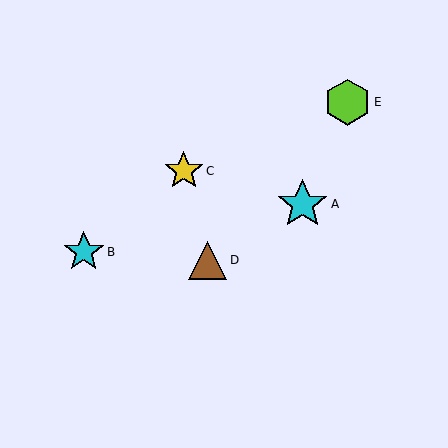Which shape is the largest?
The cyan star (labeled A) is the largest.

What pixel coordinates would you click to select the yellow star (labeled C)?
Click at (184, 171) to select the yellow star C.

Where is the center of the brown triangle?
The center of the brown triangle is at (208, 260).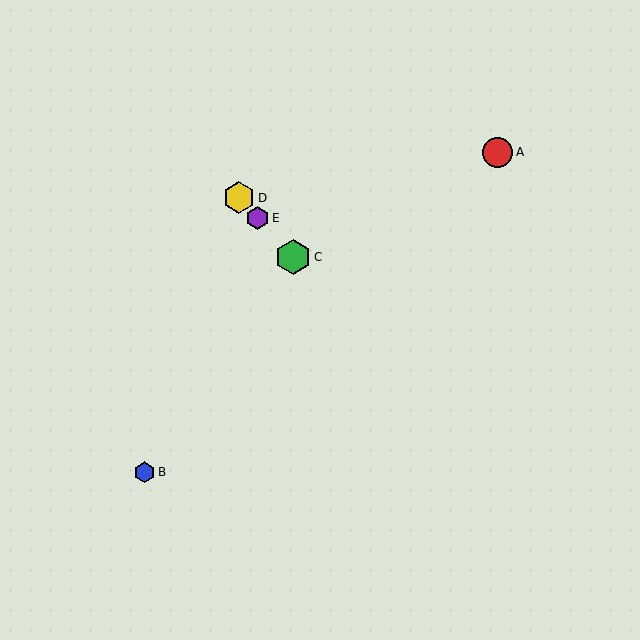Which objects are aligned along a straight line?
Objects C, D, E are aligned along a straight line.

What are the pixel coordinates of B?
Object B is at (145, 472).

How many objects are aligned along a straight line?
3 objects (C, D, E) are aligned along a straight line.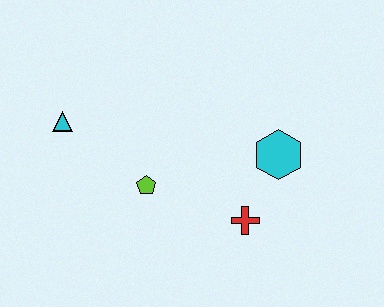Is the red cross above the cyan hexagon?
No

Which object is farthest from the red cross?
The cyan triangle is farthest from the red cross.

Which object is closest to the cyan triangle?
The lime pentagon is closest to the cyan triangle.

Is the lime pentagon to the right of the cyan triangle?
Yes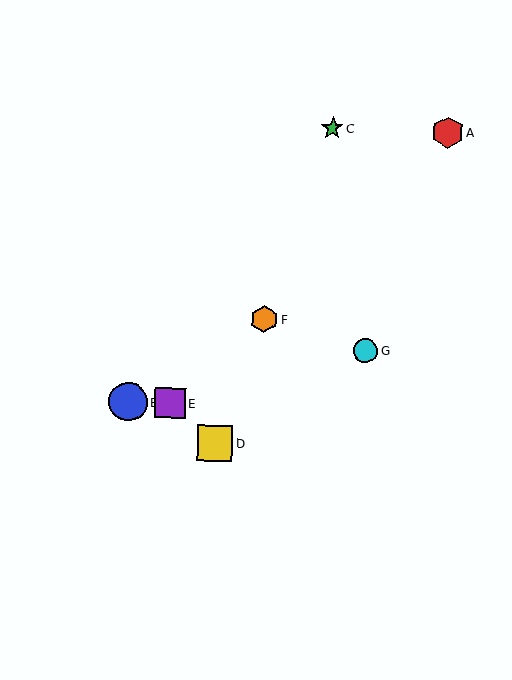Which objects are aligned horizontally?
Objects B, E are aligned horizontally.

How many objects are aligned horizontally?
2 objects (B, E) are aligned horizontally.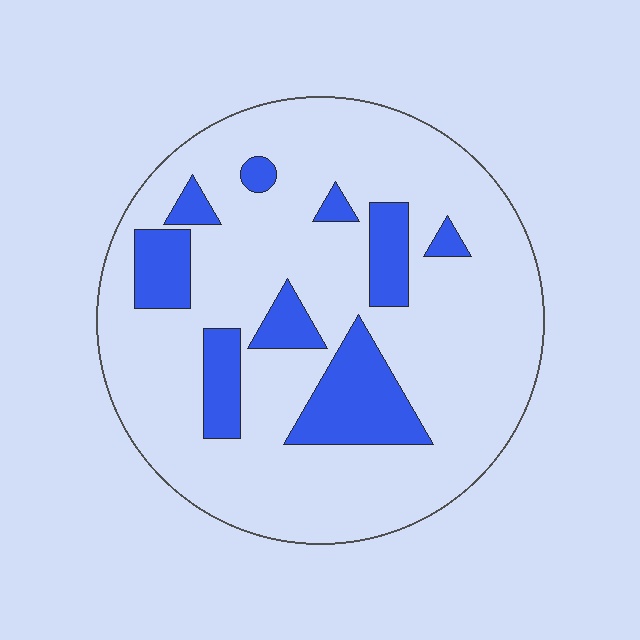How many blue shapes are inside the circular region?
9.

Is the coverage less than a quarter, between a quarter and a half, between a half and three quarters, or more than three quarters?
Less than a quarter.